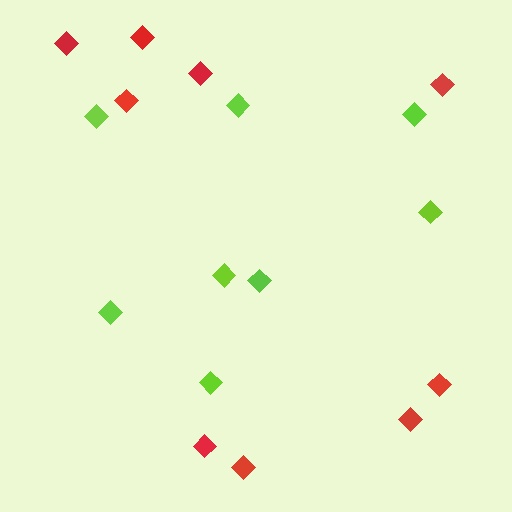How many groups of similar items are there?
There are 2 groups: one group of red diamonds (9) and one group of lime diamonds (8).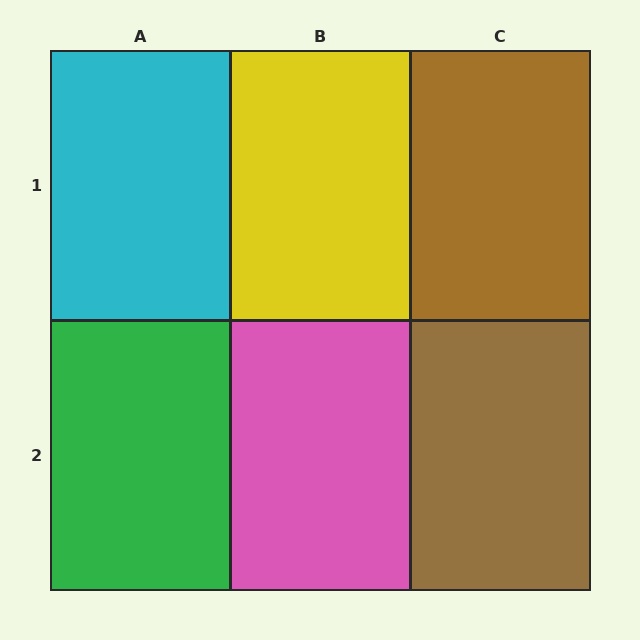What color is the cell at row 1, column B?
Yellow.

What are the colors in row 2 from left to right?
Green, pink, brown.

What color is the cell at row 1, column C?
Brown.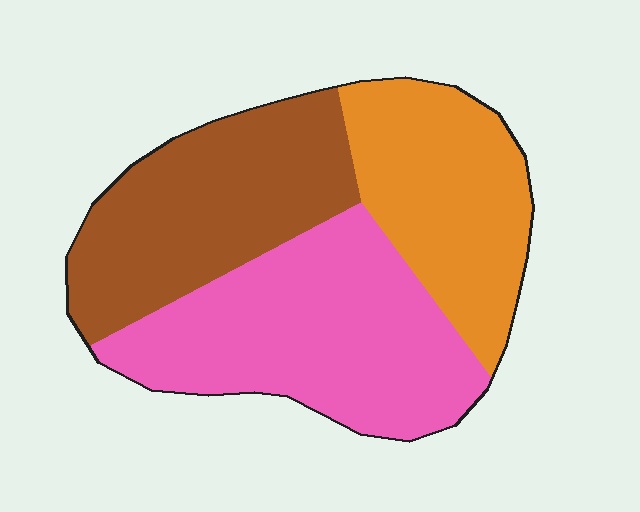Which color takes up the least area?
Orange, at roughly 30%.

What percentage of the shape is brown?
Brown covers 32% of the shape.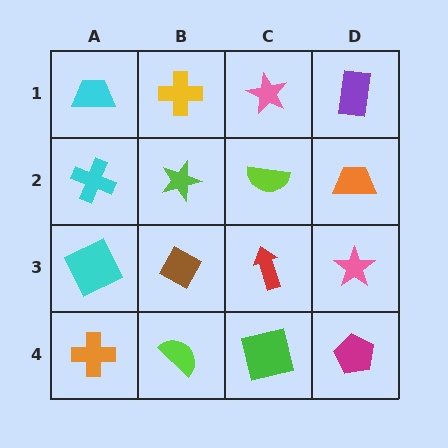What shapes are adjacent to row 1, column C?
A lime semicircle (row 2, column C), a yellow cross (row 1, column B), a purple rectangle (row 1, column D).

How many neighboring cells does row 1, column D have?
2.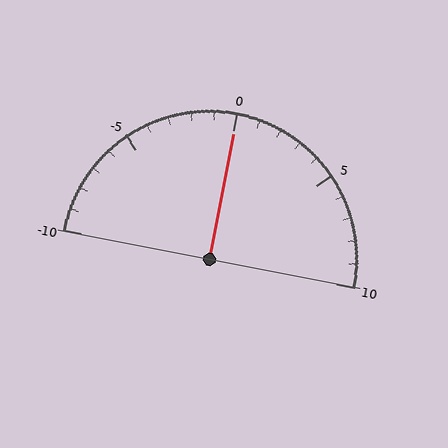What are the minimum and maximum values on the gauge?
The gauge ranges from -10 to 10.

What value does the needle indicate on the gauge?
The needle indicates approximately 0.